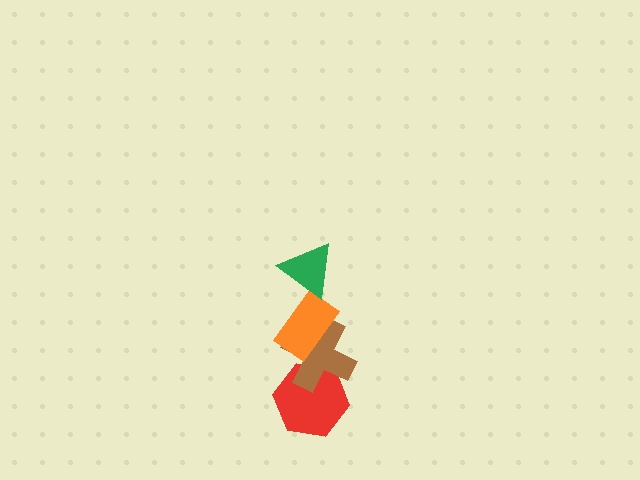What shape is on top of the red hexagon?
The brown cross is on top of the red hexagon.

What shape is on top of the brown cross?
The orange rectangle is on top of the brown cross.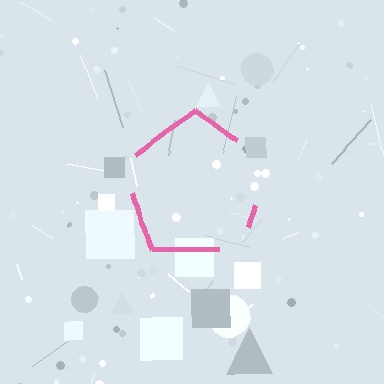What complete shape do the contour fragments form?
The contour fragments form a pentagon.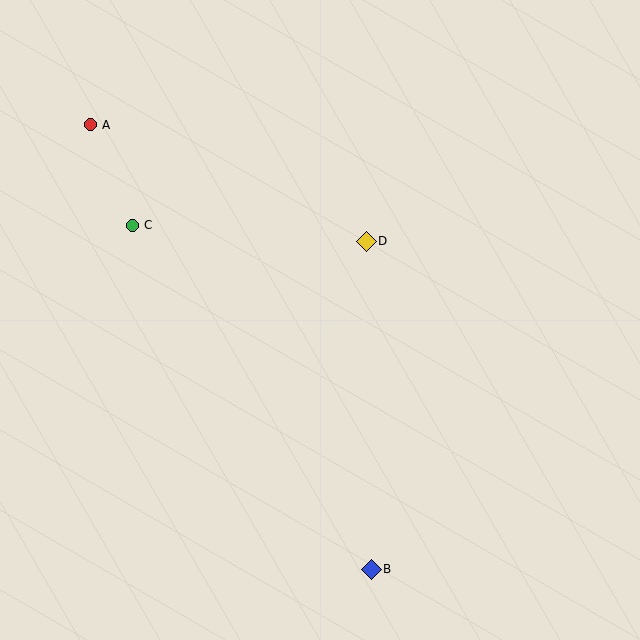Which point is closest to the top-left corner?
Point A is closest to the top-left corner.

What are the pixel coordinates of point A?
Point A is at (90, 125).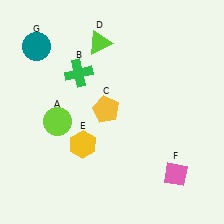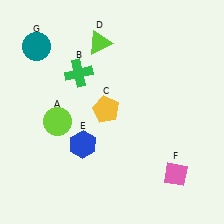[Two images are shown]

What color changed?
The hexagon (E) changed from yellow in Image 1 to blue in Image 2.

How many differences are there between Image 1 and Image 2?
There is 1 difference between the two images.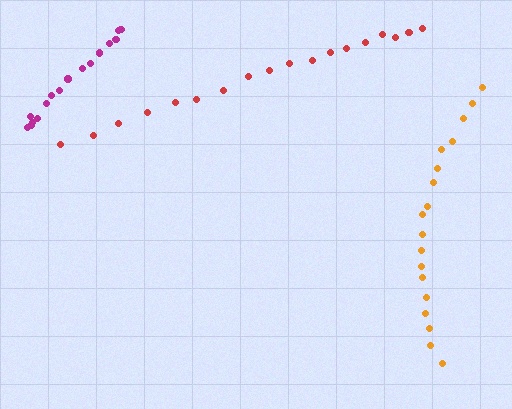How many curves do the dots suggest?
There are 3 distinct paths.